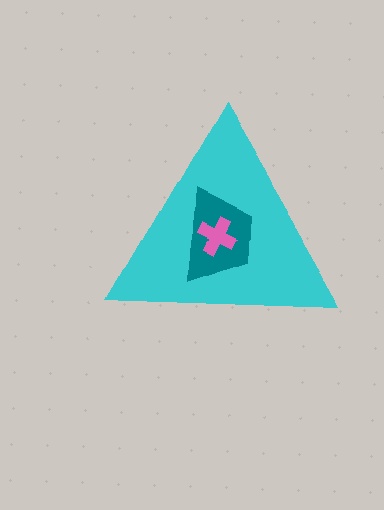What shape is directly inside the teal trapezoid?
The pink cross.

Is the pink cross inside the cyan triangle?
Yes.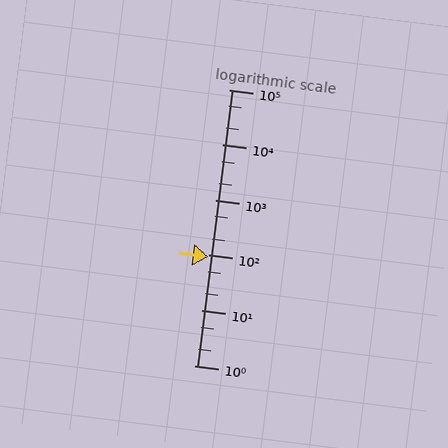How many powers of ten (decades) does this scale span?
The scale spans 5 decades, from 1 to 100000.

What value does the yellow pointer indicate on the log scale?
The pointer indicates approximately 95.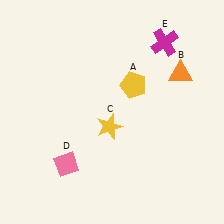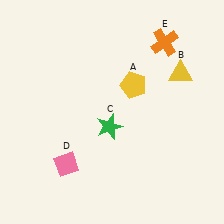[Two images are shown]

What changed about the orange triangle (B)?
In Image 1, B is orange. In Image 2, it changed to yellow.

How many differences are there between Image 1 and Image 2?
There are 3 differences between the two images.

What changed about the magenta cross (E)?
In Image 1, E is magenta. In Image 2, it changed to orange.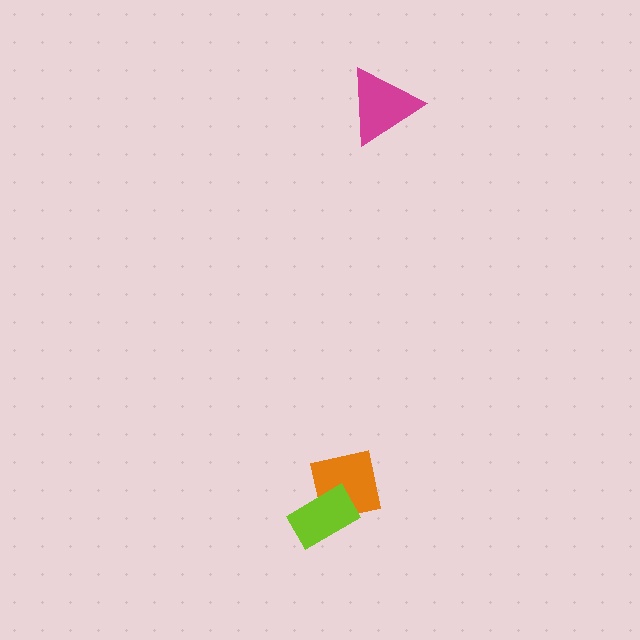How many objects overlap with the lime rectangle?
1 object overlaps with the lime rectangle.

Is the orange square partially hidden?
Yes, it is partially covered by another shape.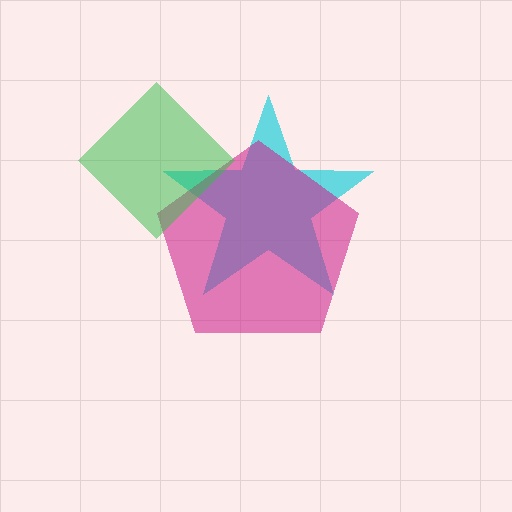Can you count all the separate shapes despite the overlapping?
Yes, there are 3 separate shapes.